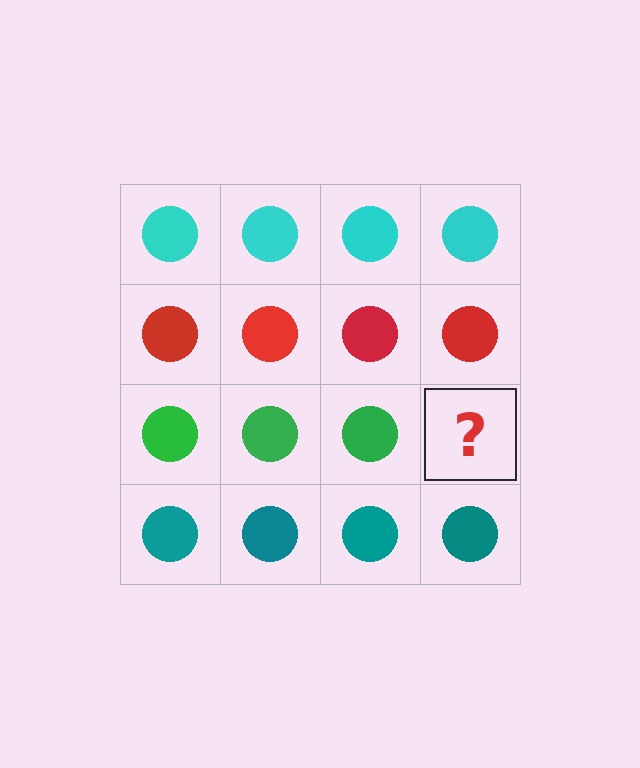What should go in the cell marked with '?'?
The missing cell should contain a green circle.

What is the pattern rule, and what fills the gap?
The rule is that each row has a consistent color. The gap should be filled with a green circle.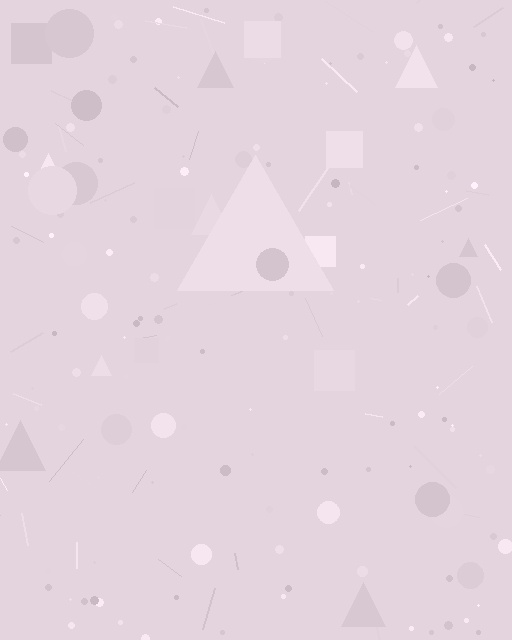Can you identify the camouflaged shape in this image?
The camouflaged shape is a triangle.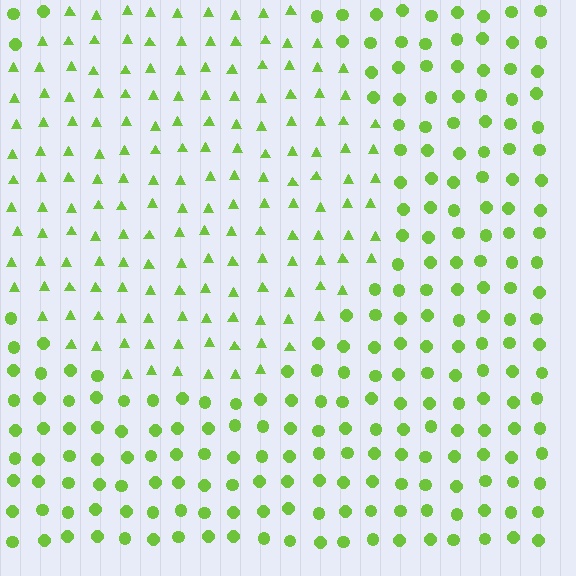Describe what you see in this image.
The image is filled with small lime elements arranged in a uniform grid. A circle-shaped region contains triangles, while the surrounding area contains circles. The boundary is defined purely by the change in element shape.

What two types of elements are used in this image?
The image uses triangles inside the circle region and circles outside it.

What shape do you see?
I see a circle.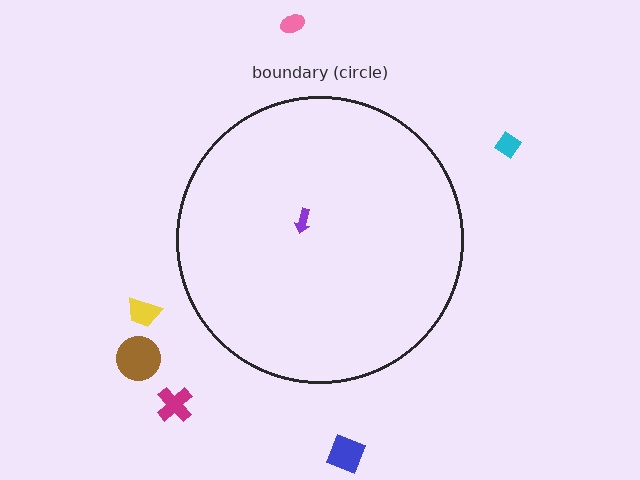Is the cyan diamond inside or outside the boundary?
Outside.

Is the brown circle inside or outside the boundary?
Outside.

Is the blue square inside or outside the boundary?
Outside.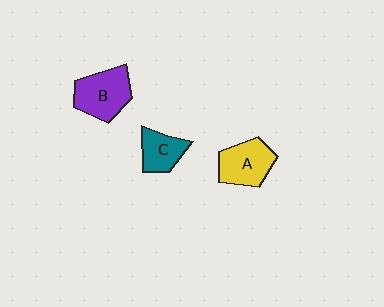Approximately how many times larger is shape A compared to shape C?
Approximately 1.4 times.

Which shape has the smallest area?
Shape C (teal).